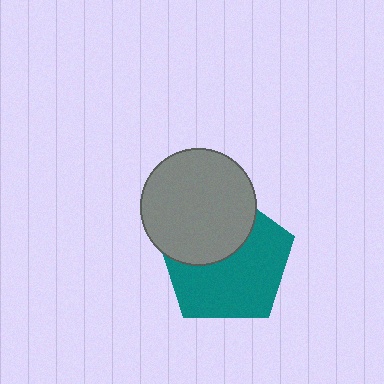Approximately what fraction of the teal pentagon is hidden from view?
Roughly 39% of the teal pentagon is hidden behind the gray circle.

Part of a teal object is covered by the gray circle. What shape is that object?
It is a pentagon.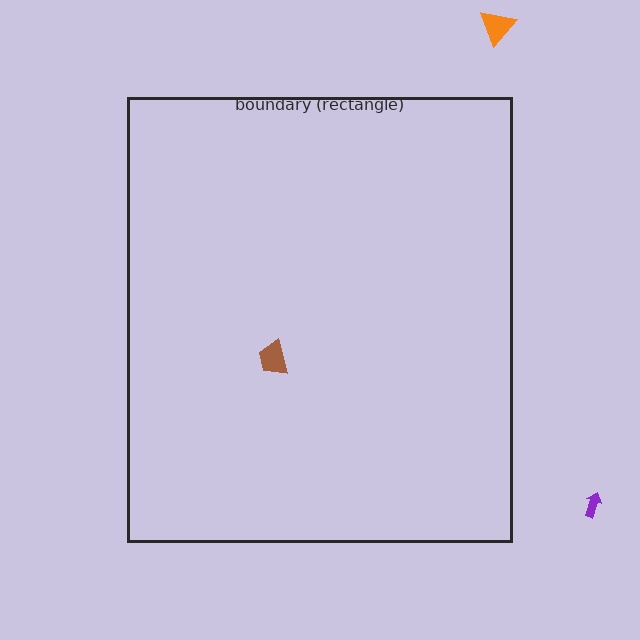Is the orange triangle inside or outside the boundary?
Outside.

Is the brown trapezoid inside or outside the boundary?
Inside.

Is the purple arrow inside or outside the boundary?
Outside.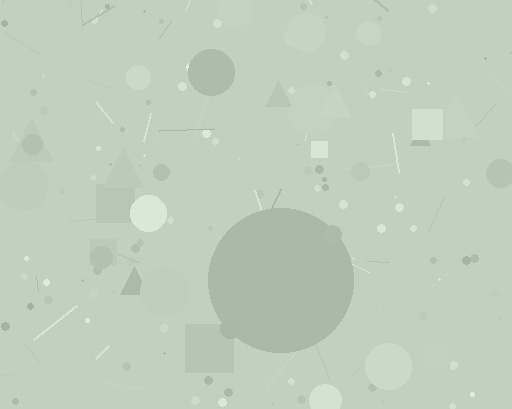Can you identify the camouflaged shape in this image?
The camouflaged shape is a circle.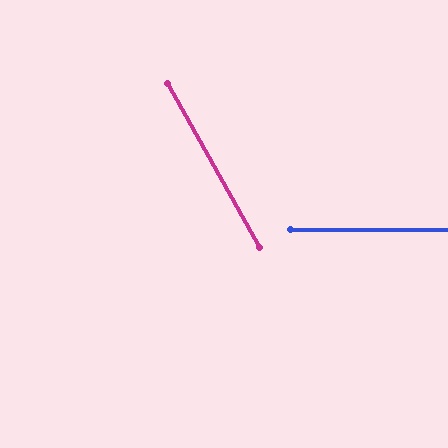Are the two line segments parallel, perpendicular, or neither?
Neither parallel nor perpendicular — they differ by about 61°.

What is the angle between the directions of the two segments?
Approximately 61 degrees.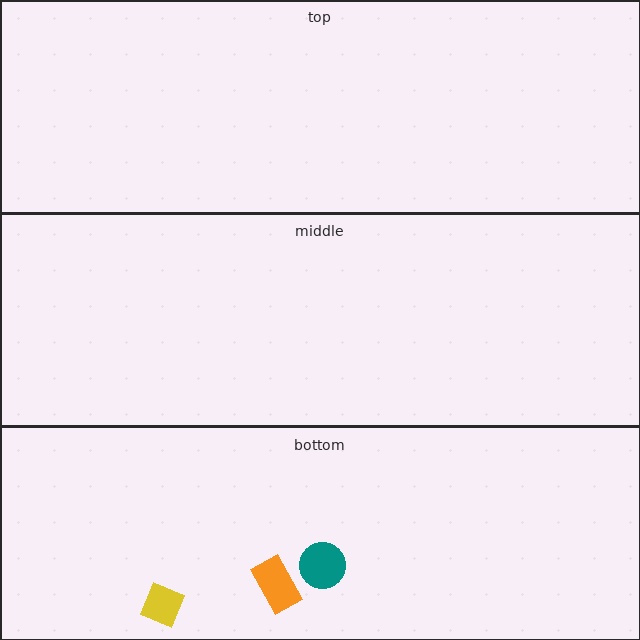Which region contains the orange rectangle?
The bottom region.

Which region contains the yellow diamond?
The bottom region.